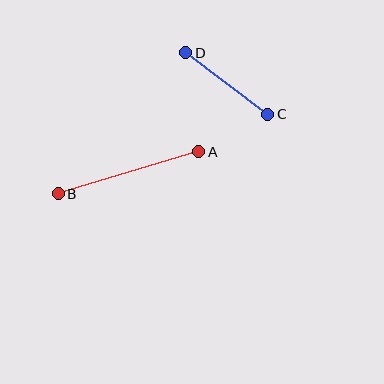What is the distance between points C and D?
The distance is approximately 103 pixels.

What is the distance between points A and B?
The distance is approximately 147 pixels.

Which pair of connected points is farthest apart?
Points A and B are farthest apart.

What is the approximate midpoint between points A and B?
The midpoint is at approximately (128, 173) pixels.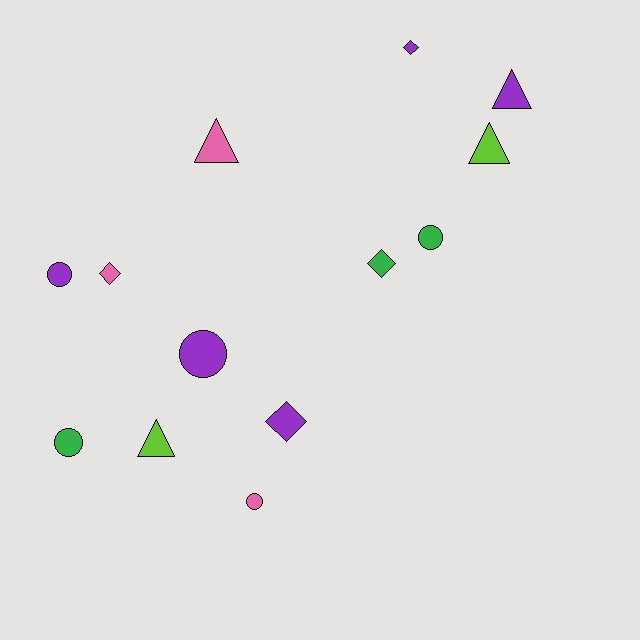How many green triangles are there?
There are no green triangles.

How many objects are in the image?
There are 13 objects.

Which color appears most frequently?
Purple, with 5 objects.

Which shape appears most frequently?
Circle, with 5 objects.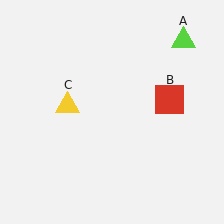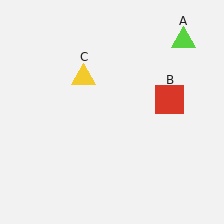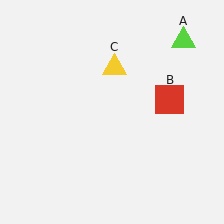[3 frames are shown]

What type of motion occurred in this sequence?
The yellow triangle (object C) rotated clockwise around the center of the scene.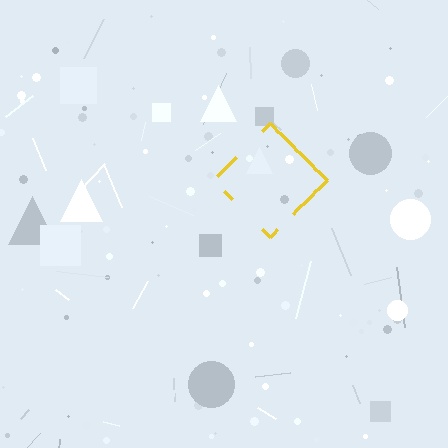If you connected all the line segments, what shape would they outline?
They would outline a diamond.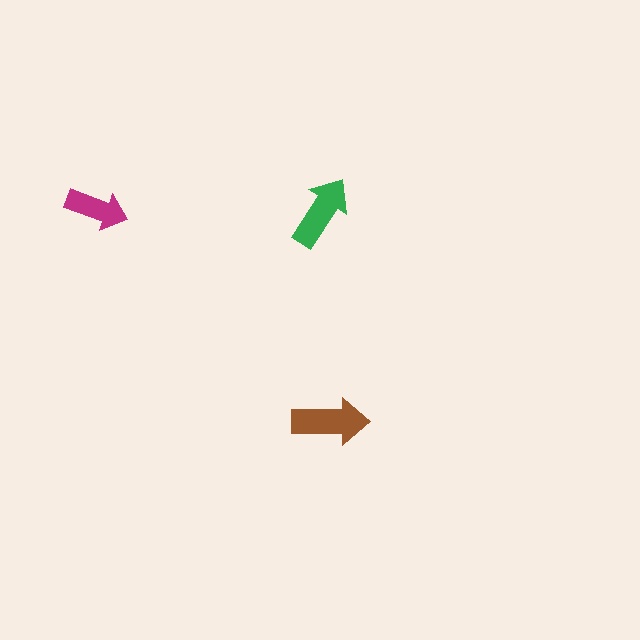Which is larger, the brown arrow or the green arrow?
The brown one.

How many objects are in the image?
There are 3 objects in the image.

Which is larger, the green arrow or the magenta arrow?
The green one.